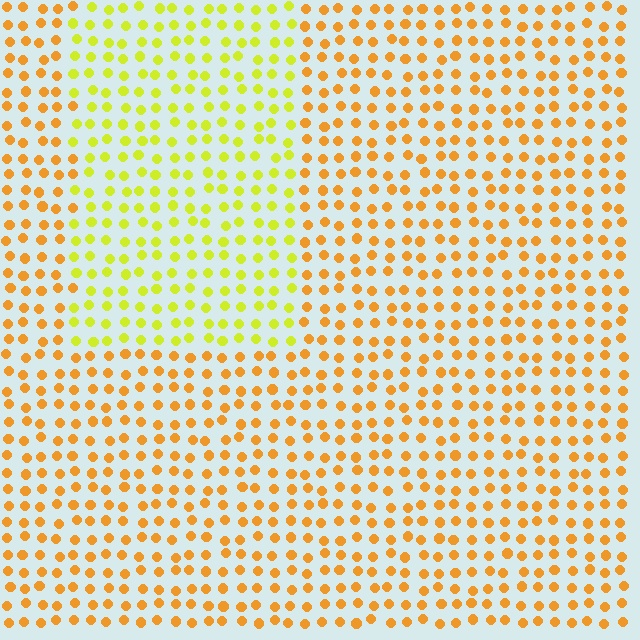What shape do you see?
I see a rectangle.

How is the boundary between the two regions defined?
The boundary is defined purely by a slight shift in hue (about 36 degrees). Spacing, size, and orientation are identical on both sides.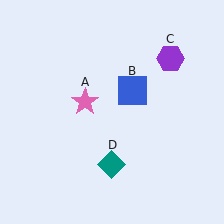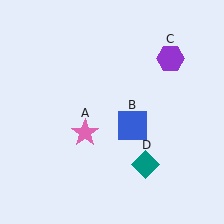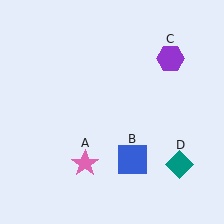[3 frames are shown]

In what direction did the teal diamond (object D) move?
The teal diamond (object D) moved right.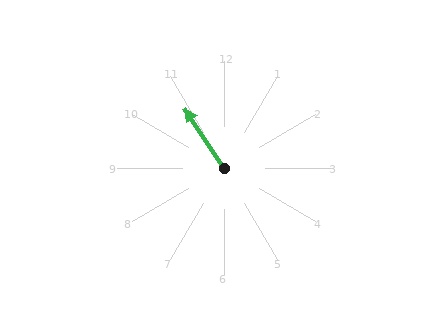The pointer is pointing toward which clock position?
Roughly 11 o'clock.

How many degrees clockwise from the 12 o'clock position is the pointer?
Approximately 327 degrees.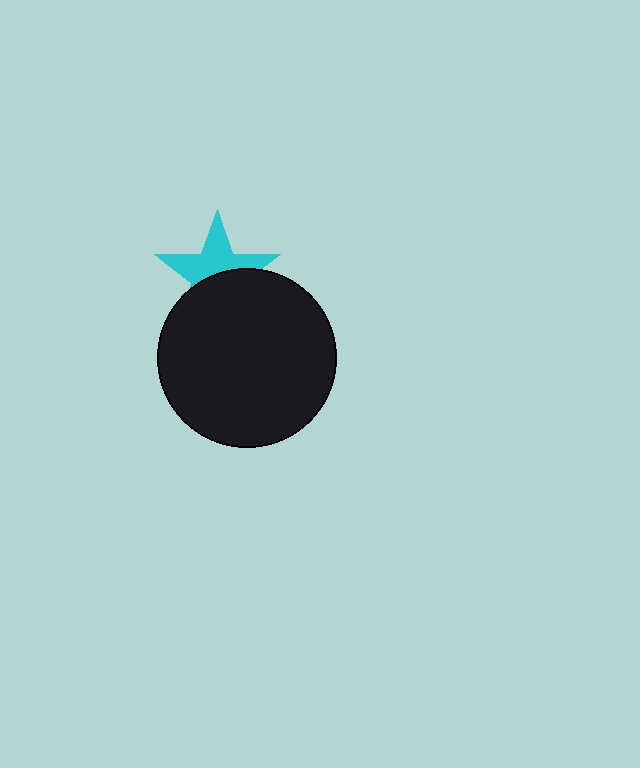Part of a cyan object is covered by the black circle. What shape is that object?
It is a star.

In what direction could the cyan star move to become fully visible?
The cyan star could move up. That would shift it out from behind the black circle entirely.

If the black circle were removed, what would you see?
You would see the complete cyan star.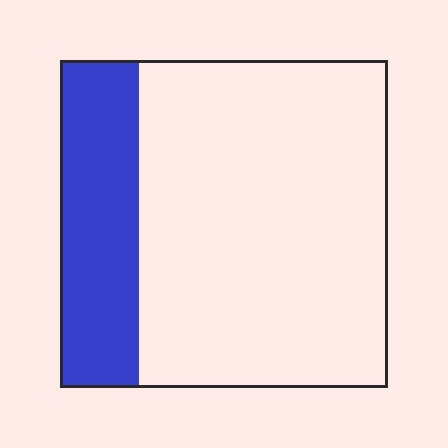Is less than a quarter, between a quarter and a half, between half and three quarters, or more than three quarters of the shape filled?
Less than a quarter.